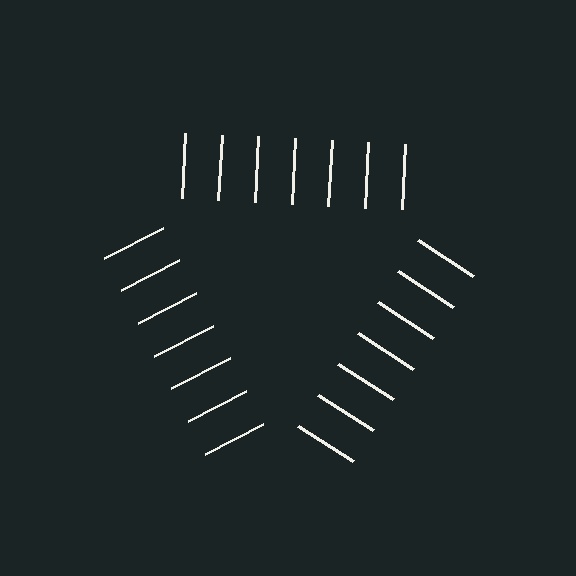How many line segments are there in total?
21 — 7 along each of the 3 edges.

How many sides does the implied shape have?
3 sides — the line-ends trace a triangle.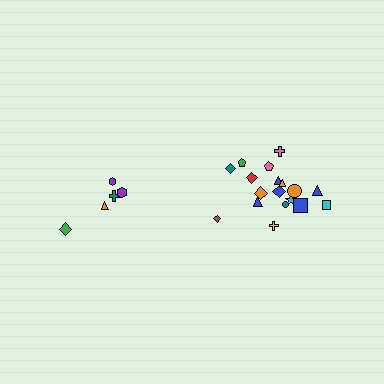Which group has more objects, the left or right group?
The right group.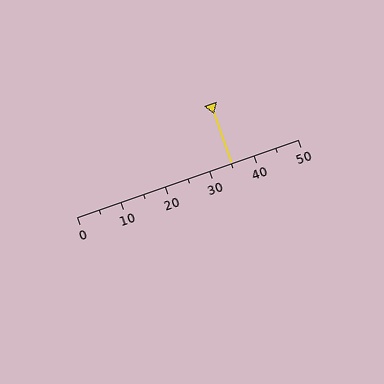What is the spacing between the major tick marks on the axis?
The major ticks are spaced 10 apart.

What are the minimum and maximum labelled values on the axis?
The axis runs from 0 to 50.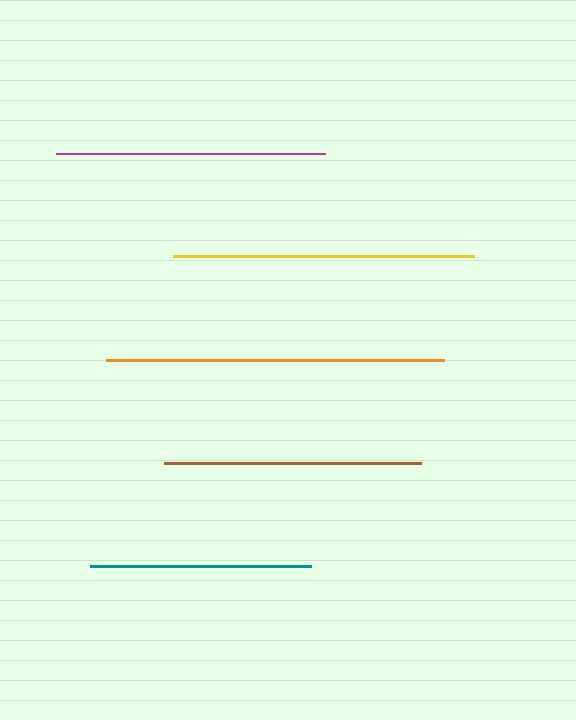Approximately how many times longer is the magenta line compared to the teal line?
The magenta line is approximately 1.2 times the length of the teal line.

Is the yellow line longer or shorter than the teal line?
The yellow line is longer than the teal line.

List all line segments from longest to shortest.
From longest to shortest: orange, yellow, magenta, brown, teal.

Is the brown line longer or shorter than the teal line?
The brown line is longer than the teal line.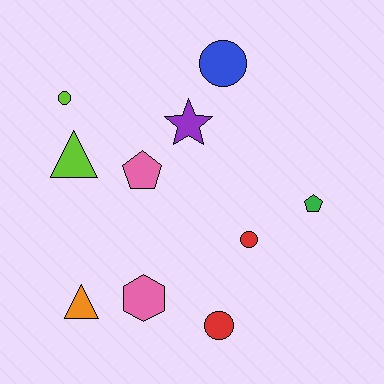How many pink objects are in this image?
There are 2 pink objects.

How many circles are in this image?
There are 4 circles.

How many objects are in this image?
There are 10 objects.